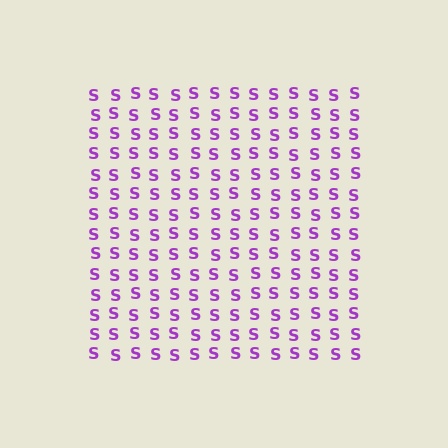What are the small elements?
The small elements are letter S's.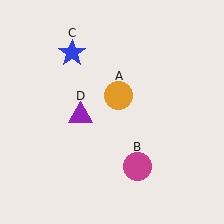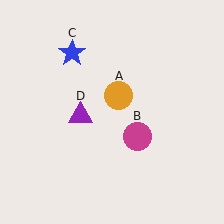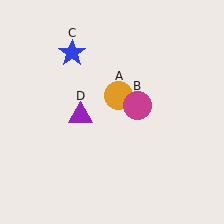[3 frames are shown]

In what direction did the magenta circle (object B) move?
The magenta circle (object B) moved up.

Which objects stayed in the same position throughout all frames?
Orange circle (object A) and blue star (object C) and purple triangle (object D) remained stationary.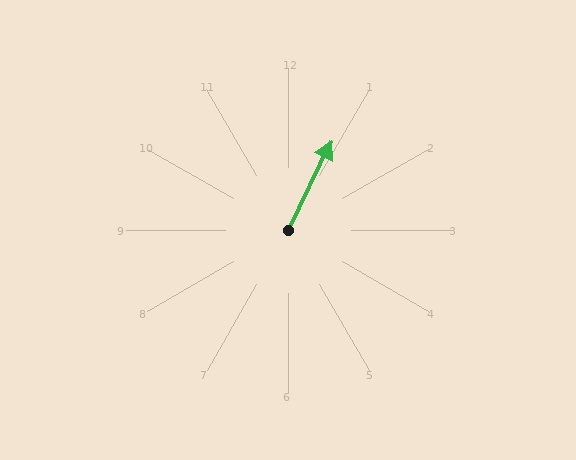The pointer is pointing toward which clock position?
Roughly 1 o'clock.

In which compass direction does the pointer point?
Northeast.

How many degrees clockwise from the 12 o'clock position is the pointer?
Approximately 26 degrees.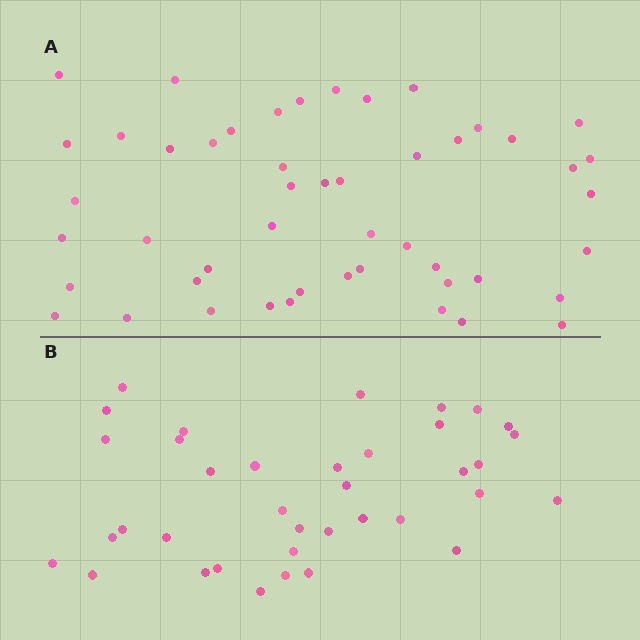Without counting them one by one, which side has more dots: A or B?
Region A (the top region) has more dots.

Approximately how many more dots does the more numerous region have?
Region A has roughly 12 or so more dots than region B.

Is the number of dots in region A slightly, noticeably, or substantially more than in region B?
Region A has noticeably more, but not dramatically so. The ratio is roughly 1.3 to 1.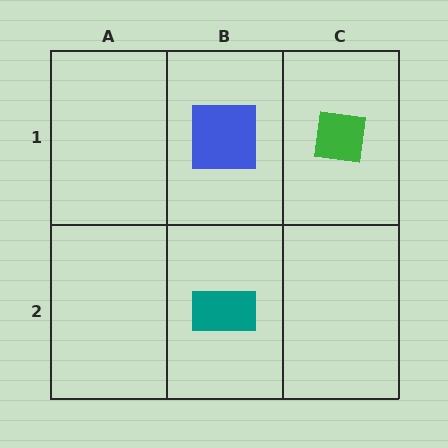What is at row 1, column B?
A blue square.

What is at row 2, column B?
A teal rectangle.